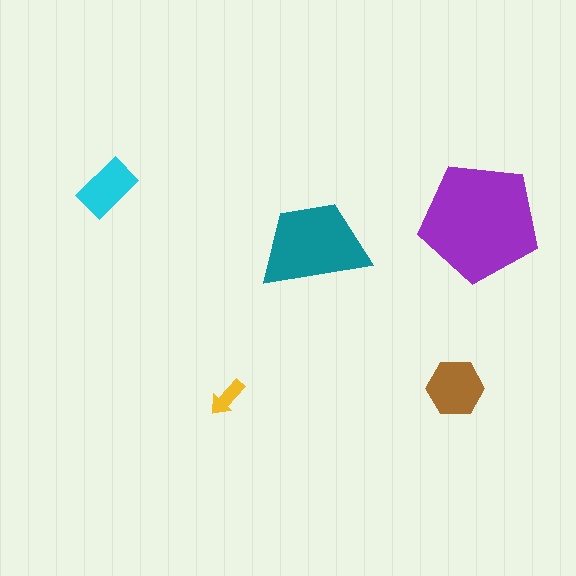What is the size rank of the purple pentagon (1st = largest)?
1st.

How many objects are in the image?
There are 5 objects in the image.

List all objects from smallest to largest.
The yellow arrow, the cyan rectangle, the brown hexagon, the teal trapezoid, the purple pentagon.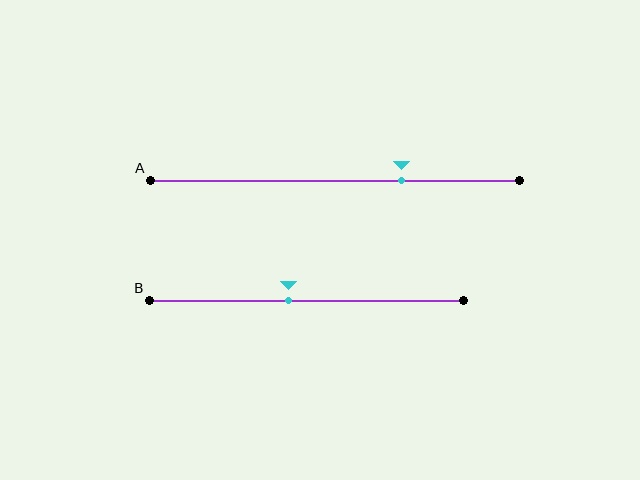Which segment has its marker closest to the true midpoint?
Segment B has its marker closest to the true midpoint.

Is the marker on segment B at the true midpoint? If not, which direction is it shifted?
No, the marker on segment B is shifted to the left by about 6% of the segment length.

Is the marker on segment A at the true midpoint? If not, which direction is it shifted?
No, the marker on segment A is shifted to the right by about 18% of the segment length.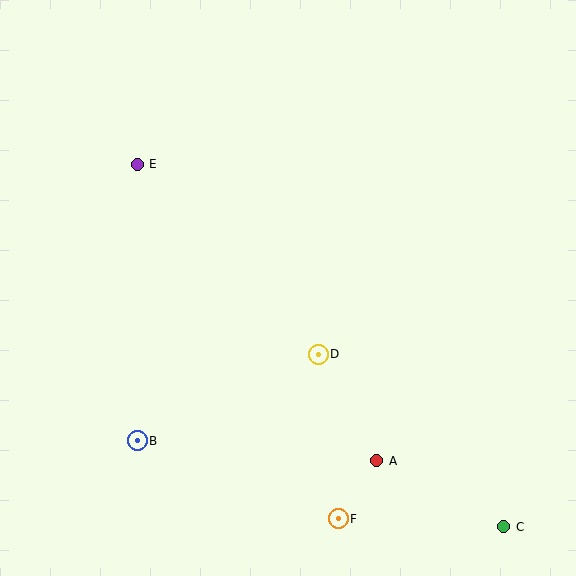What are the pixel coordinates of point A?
Point A is at (377, 461).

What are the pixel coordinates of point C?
Point C is at (504, 527).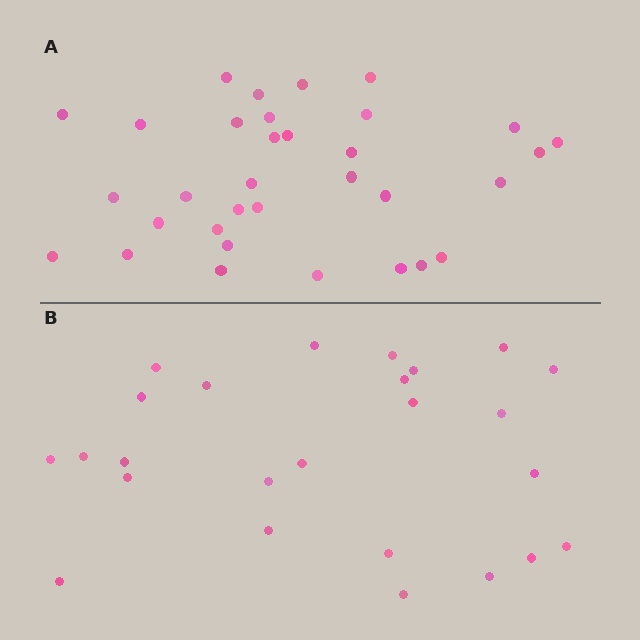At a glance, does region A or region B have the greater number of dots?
Region A (the top region) has more dots.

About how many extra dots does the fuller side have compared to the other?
Region A has roughly 8 or so more dots than region B.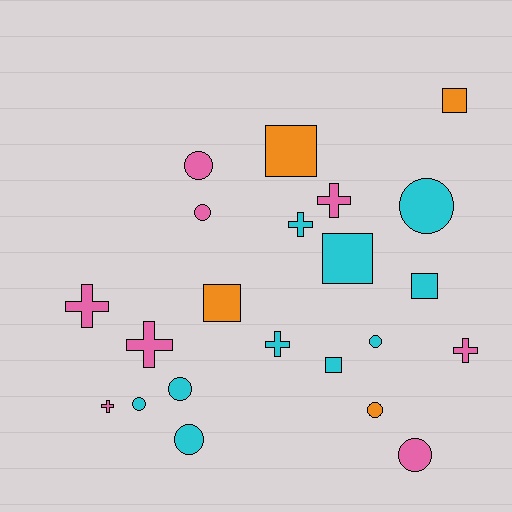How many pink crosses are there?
There are 5 pink crosses.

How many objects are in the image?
There are 22 objects.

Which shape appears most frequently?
Circle, with 9 objects.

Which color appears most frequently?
Cyan, with 10 objects.